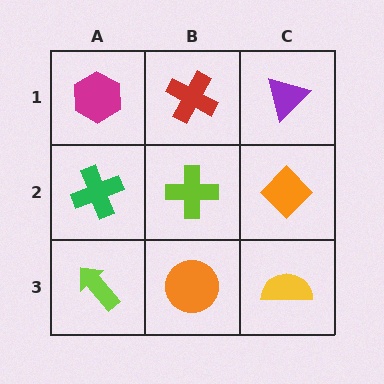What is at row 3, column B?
An orange circle.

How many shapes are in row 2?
3 shapes.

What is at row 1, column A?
A magenta hexagon.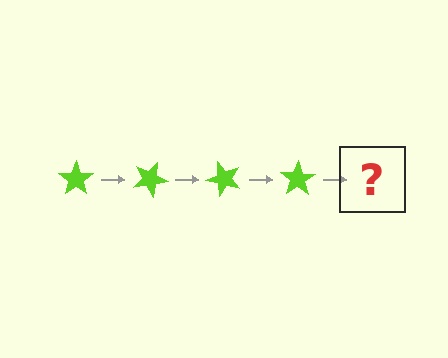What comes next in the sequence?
The next element should be a lime star rotated 100 degrees.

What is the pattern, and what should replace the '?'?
The pattern is that the star rotates 25 degrees each step. The '?' should be a lime star rotated 100 degrees.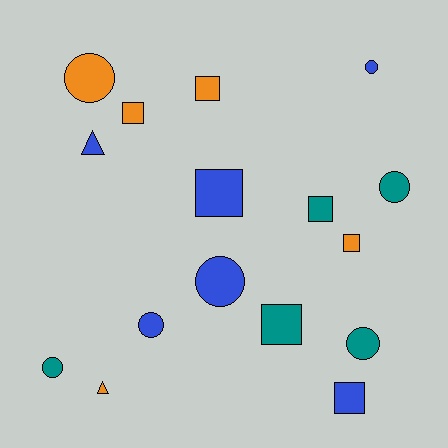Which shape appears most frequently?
Square, with 7 objects.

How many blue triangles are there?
There is 1 blue triangle.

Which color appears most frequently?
Blue, with 6 objects.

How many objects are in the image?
There are 16 objects.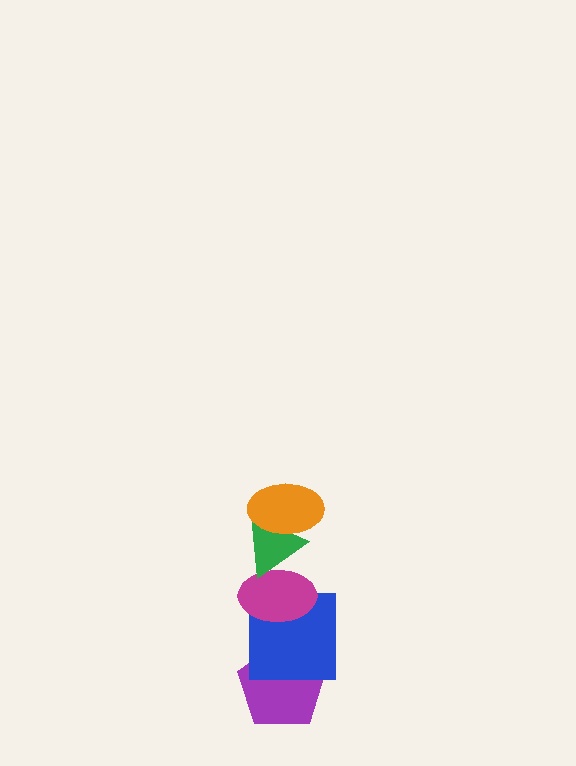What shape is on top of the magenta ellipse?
The green triangle is on top of the magenta ellipse.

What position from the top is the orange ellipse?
The orange ellipse is 1st from the top.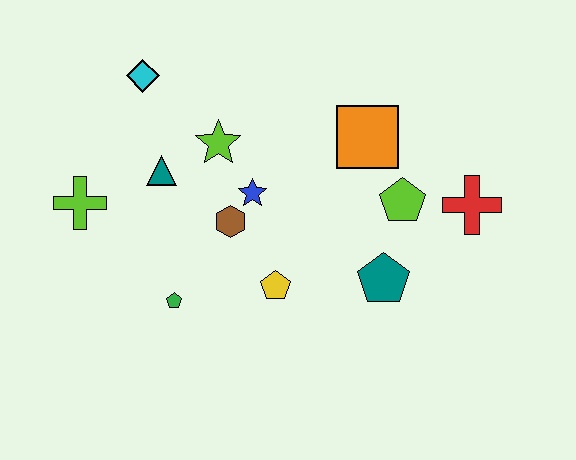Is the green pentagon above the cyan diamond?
No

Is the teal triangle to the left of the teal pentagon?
Yes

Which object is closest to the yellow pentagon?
The brown hexagon is closest to the yellow pentagon.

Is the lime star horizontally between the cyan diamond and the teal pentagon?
Yes